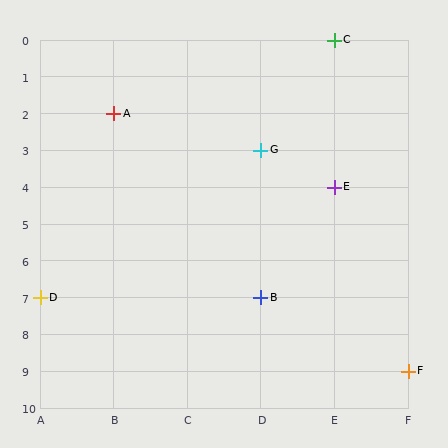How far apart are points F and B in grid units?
Points F and B are 2 columns and 2 rows apart (about 2.8 grid units diagonally).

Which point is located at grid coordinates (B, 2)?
Point A is at (B, 2).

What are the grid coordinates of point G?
Point G is at grid coordinates (D, 3).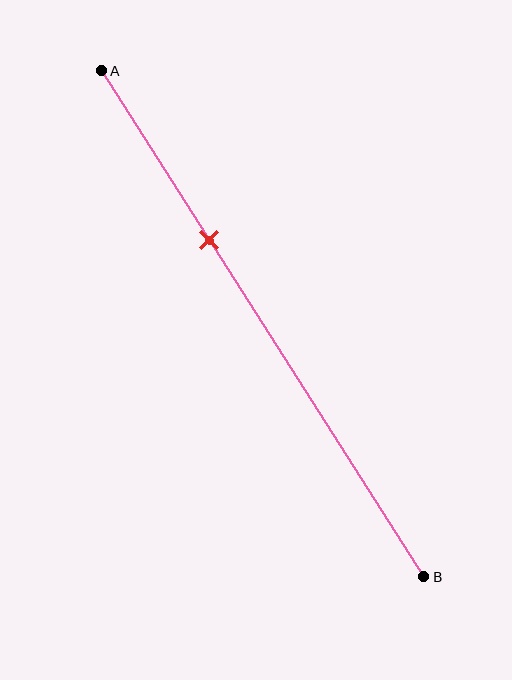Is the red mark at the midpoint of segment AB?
No, the mark is at about 35% from A, not at the 50% midpoint.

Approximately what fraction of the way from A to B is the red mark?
The red mark is approximately 35% of the way from A to B.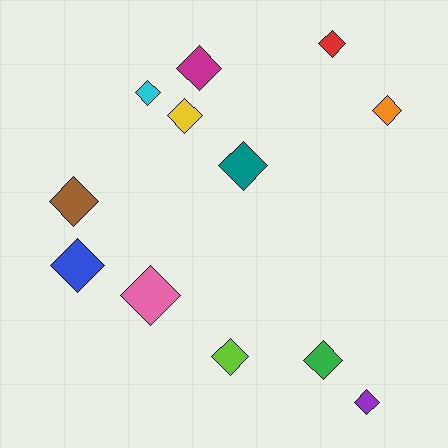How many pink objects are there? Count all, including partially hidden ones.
There is 1 pink object.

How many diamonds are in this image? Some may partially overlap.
There are 12 diamonds.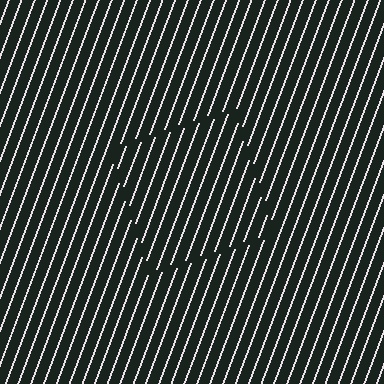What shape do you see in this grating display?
An illusory square. The interior of the shape contains the same grating, shifted by half a period — the contour is defined by the phase discontinuity where line-ends from the inner and outer gratings abut.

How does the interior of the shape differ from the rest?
The interior of the shape contains the same grating, shifted by half a period — the contour is defined by the phase discontinuity where line-ends from the inner and outer gratings abut.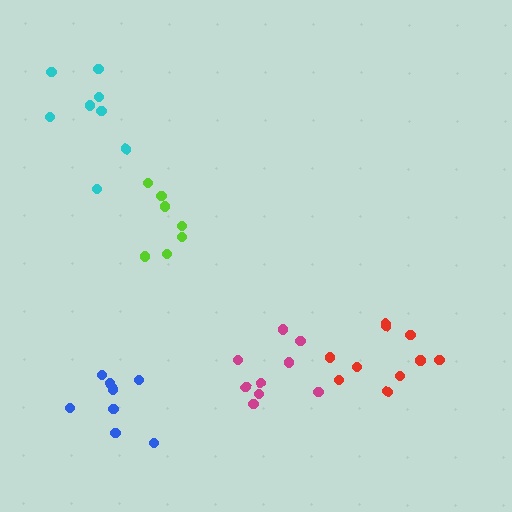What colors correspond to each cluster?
The clusters are colored: magenta, lime, red, blue, cyan.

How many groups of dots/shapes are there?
There are 5 groups.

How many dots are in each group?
Group 1: 9 dots, Group 2: 7 dots, Group 3: 10 dots, Group 4: 8 dots, Group 5: 8 dots (42 total).